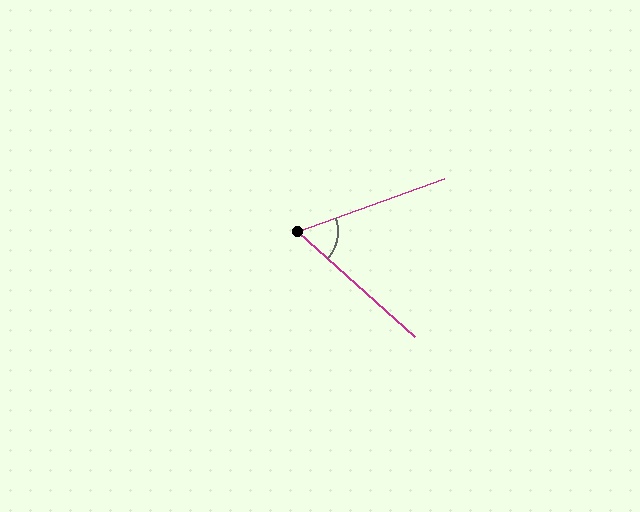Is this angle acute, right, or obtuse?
It is acute.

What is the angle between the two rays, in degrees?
Approximately 62 degrees.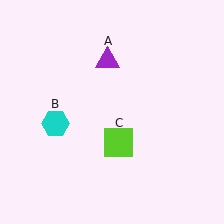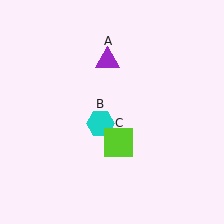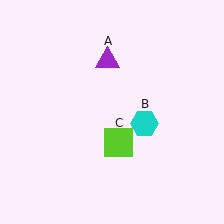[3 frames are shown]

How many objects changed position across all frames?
1 object changed position: cyan hexagon (object B).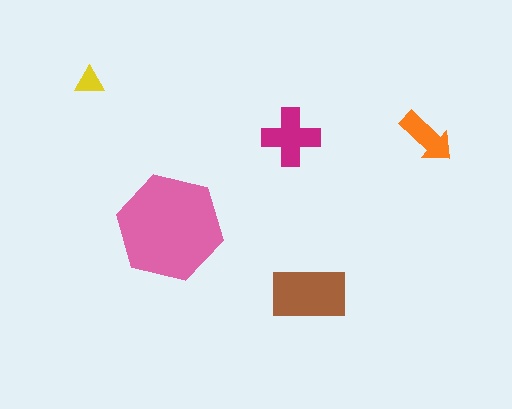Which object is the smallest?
The yellow triangle.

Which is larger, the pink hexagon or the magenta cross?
The pink hexagon.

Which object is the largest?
The pink hexagon.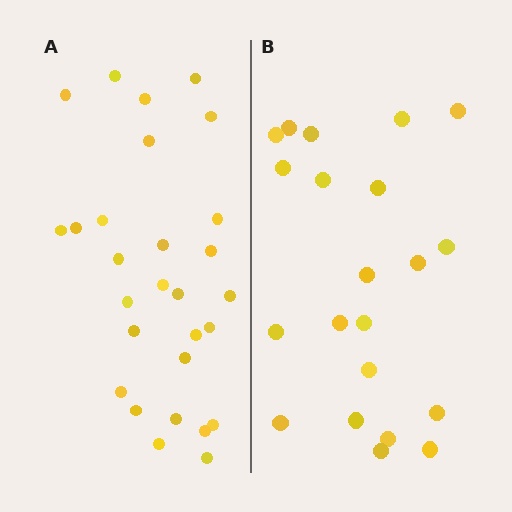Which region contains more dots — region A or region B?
Region A (the left region) has more dots.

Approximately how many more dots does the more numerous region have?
Region A has roughly 8 or so more dots than region B.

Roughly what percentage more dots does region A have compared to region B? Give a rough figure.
About 35% more.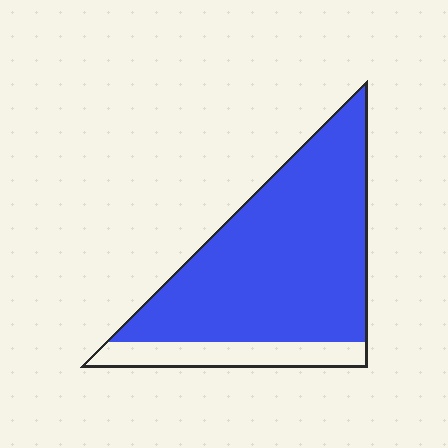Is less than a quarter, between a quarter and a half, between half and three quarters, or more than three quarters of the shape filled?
More than three quarters.